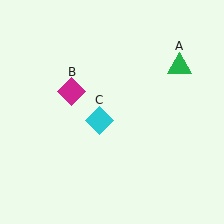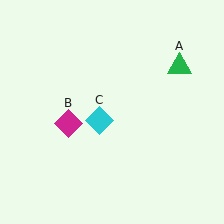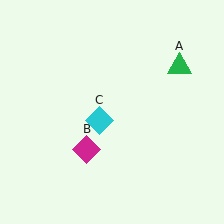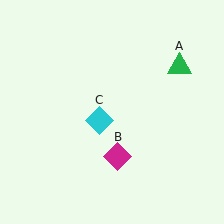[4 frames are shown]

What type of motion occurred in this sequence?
The magenta diamond (object B) rotated counterclockwise around the center of the scene.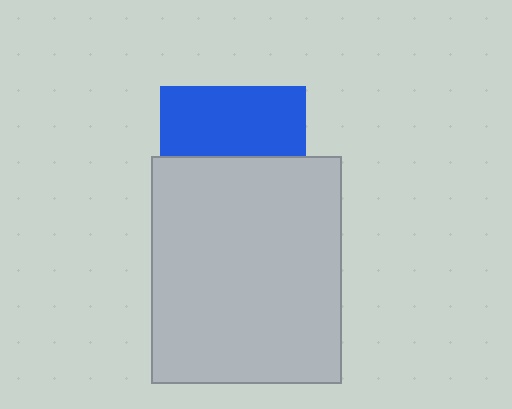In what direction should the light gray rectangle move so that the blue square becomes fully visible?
The light gray rectangle should move down. That is the shortest direction to clear the overlap and leave the blue square fully visible.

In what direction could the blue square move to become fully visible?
The blue square could move up. That would shift it out from behind the light gray rectangle entirely.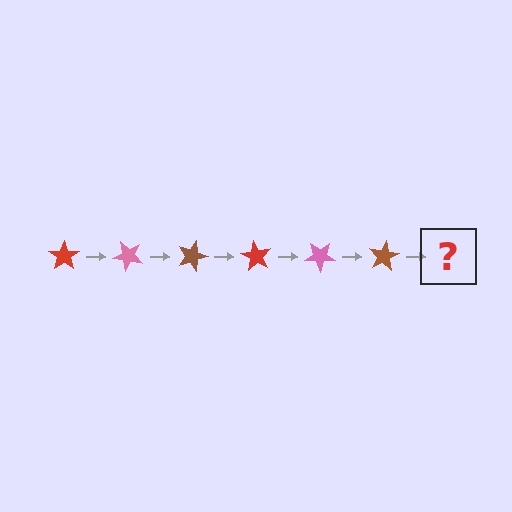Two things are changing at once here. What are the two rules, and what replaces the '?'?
The two rules are that it rotates 45 degrees each step and the color cycles through red, pink, and brown. The '?' should be a red star, rotated 270 degrees from the start.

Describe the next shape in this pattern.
It should be a red star, rotated 270 degrees from the start.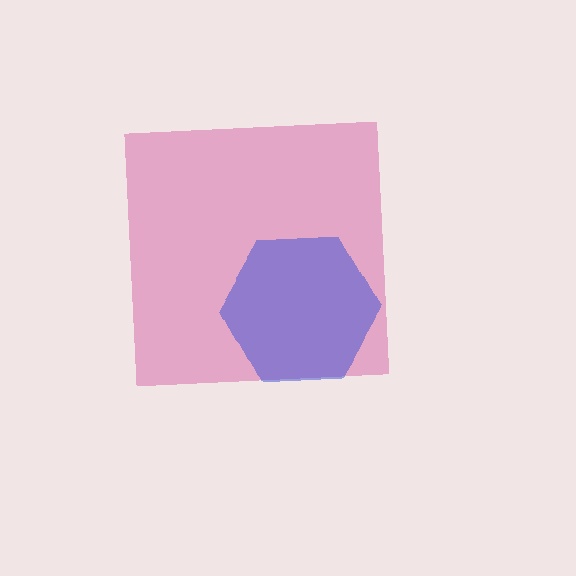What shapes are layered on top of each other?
The layered shapes are: a pink square, a blue hexagon.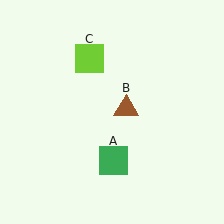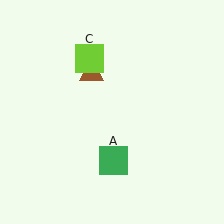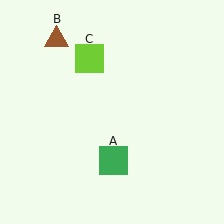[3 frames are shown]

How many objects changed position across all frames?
1 object changed position: brown triangle (object B).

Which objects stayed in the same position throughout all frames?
Green square (object A) and lime square (object C) remained stationary.